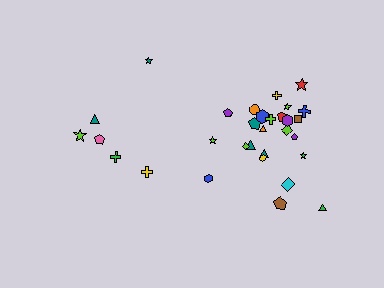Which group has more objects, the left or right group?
The right group.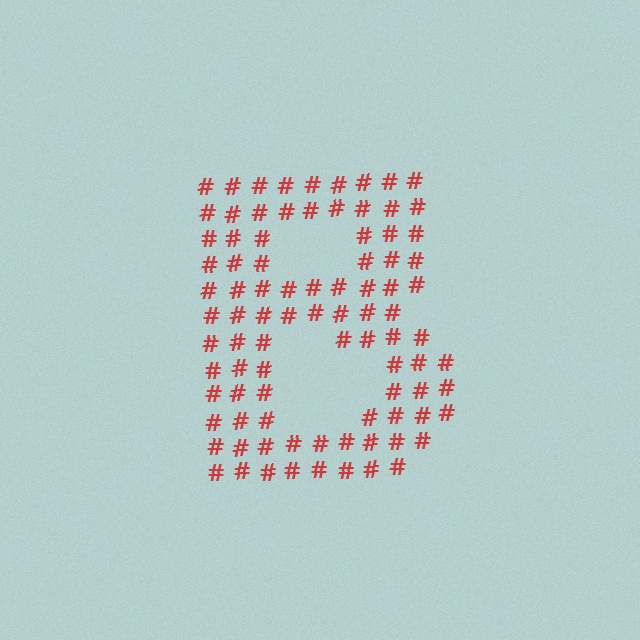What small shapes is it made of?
It is made of small hash symbols.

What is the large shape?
The large shape is the letter B.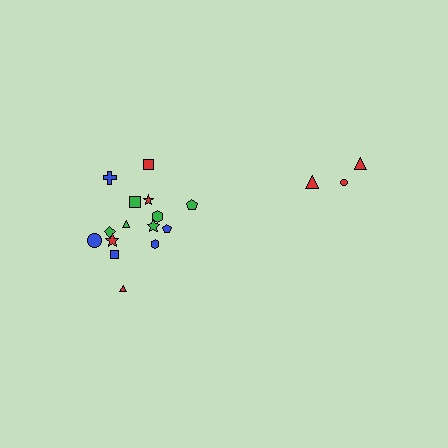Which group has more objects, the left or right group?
The left group.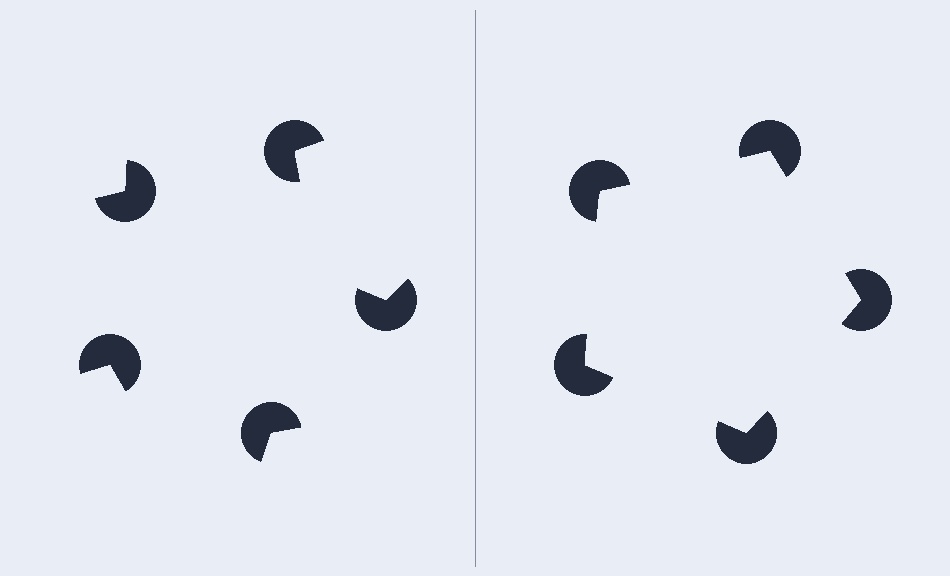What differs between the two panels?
The pac-man discs are positioned identically on both sides; only the wedge orientations differ. On the right they align to a pentagon; on the left they are misaligned.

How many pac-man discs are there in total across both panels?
10 — 5 on each side.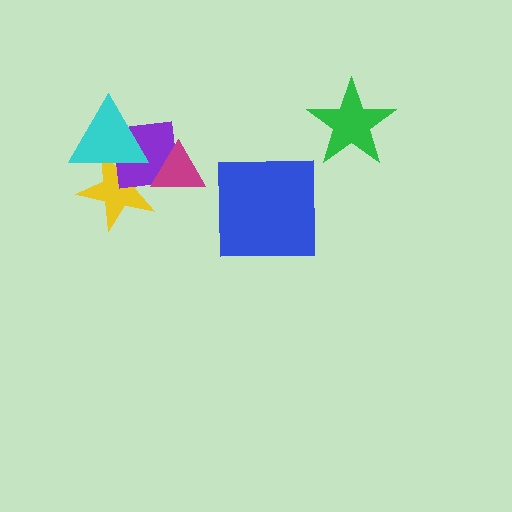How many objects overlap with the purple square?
3 objects overlap with the purple square.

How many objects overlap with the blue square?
0 objects overlap with the blue square.